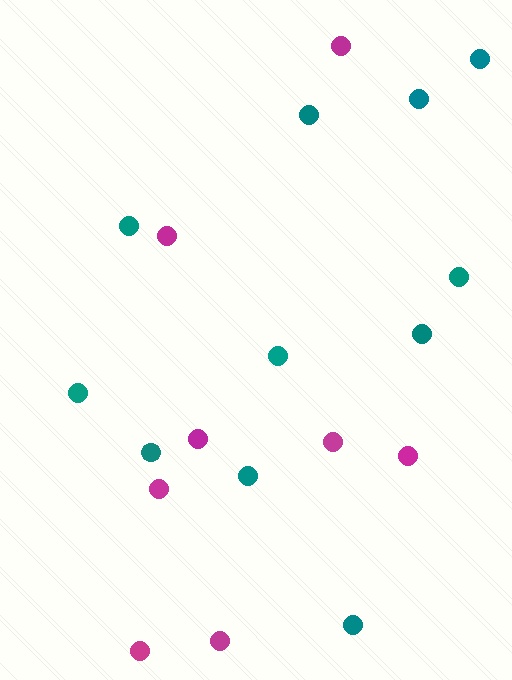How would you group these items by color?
There are 2 groups: one group of magenta circles (8) and one group of teal circles (11).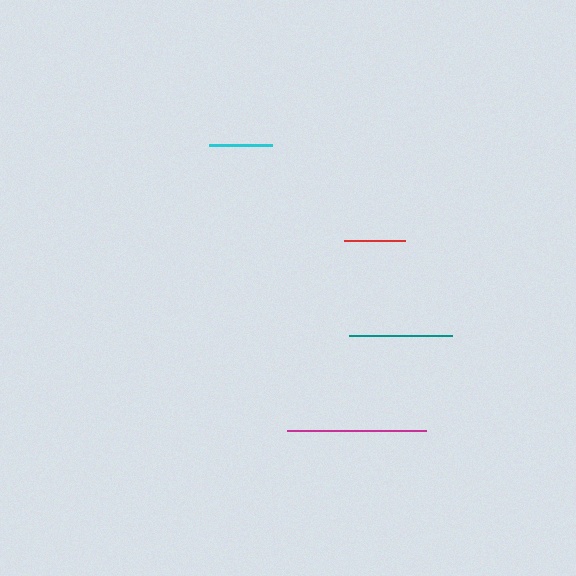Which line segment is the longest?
The magenta line is the longest at approximately 139 pixels.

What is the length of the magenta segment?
The magenta segment is approximately 139 pixels long.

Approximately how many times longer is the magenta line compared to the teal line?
The magenta line is approximately 1.3 times the length of the teal line.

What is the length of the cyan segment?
The cyan segment is approximately 63 pixels long.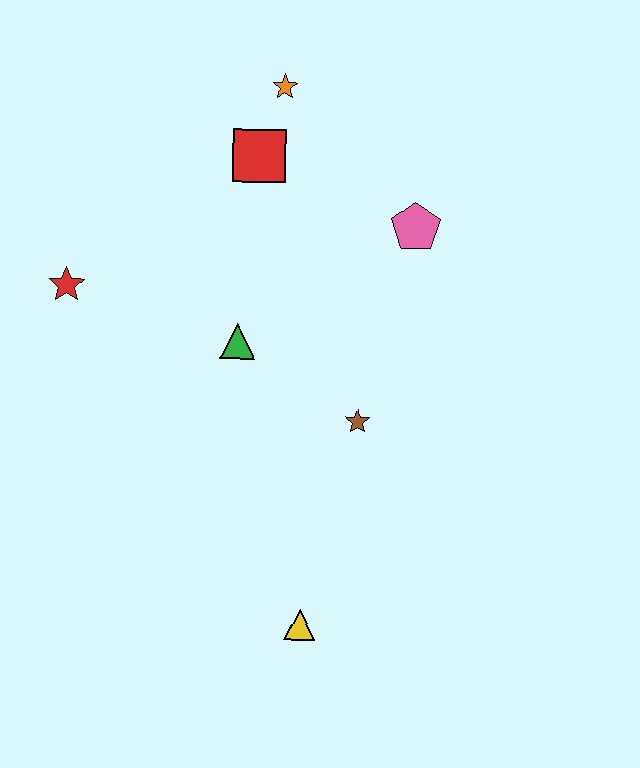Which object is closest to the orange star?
The red square is closest to the orange star.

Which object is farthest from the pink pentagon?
The yellow triangle is farthest from the pink pentagon.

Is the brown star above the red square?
No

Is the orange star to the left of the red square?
No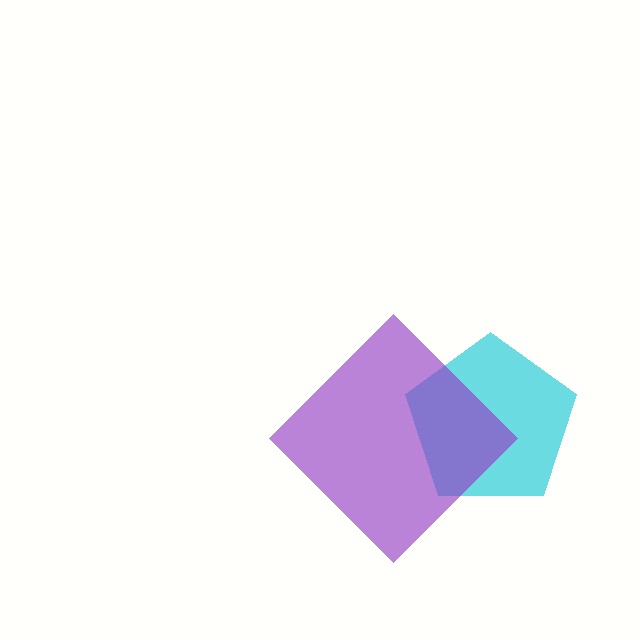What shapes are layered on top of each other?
The layered shapes are: a cyan pentagon, a purple diamond.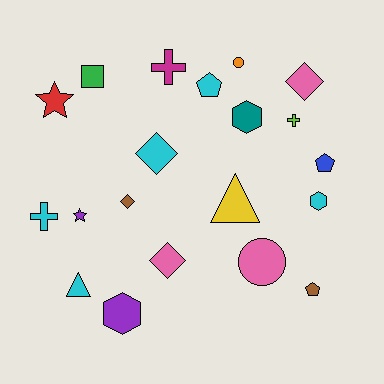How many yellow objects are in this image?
There is 1 yellow object.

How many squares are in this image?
There is 1 square.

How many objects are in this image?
There are 20 objects.